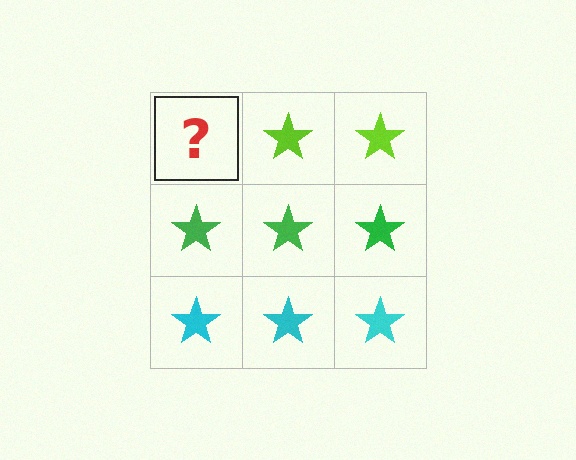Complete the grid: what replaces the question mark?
The question mark should be replaced with a lime star.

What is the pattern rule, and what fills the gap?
The rule is that each row has a consistent color. The gap should be filled with a lime star.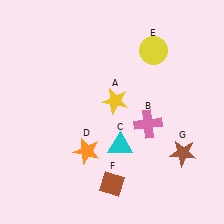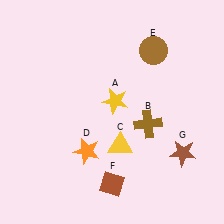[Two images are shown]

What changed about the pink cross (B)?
In Image 1, B is pink. In Image 2, it changed to brown.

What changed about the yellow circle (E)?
In Image 1, E is yellow. In Image 2, it changed to brown.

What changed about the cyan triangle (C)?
In Image 1, C is cyan. In Image 2, it changed to yellow.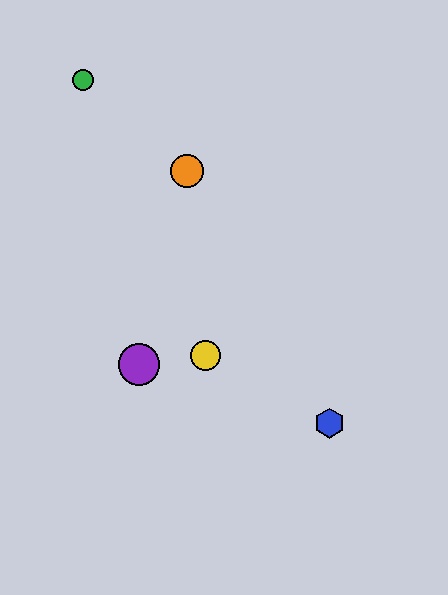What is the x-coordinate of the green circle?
The green circle is at x≈83.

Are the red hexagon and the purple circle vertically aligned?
Yes, both are at x≈139.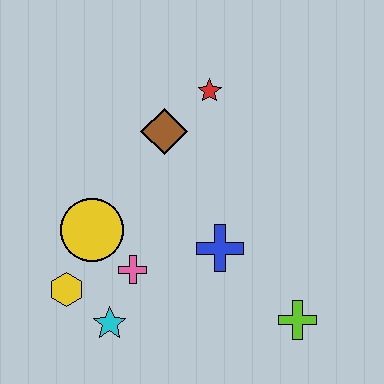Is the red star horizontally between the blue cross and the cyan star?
Yes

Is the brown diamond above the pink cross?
Yes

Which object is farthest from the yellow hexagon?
The red star is farthest from the yellow hexagon.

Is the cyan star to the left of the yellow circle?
No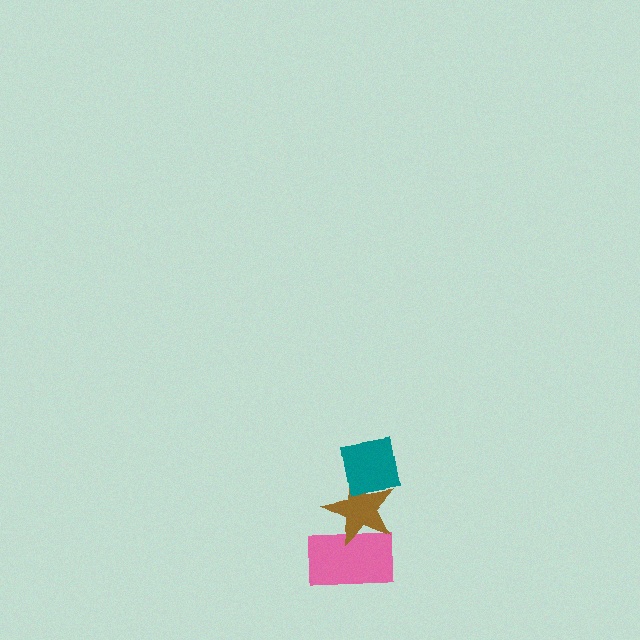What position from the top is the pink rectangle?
The pink rectangle is 3rd from the top.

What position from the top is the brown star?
The brown star is 2nd from the top.